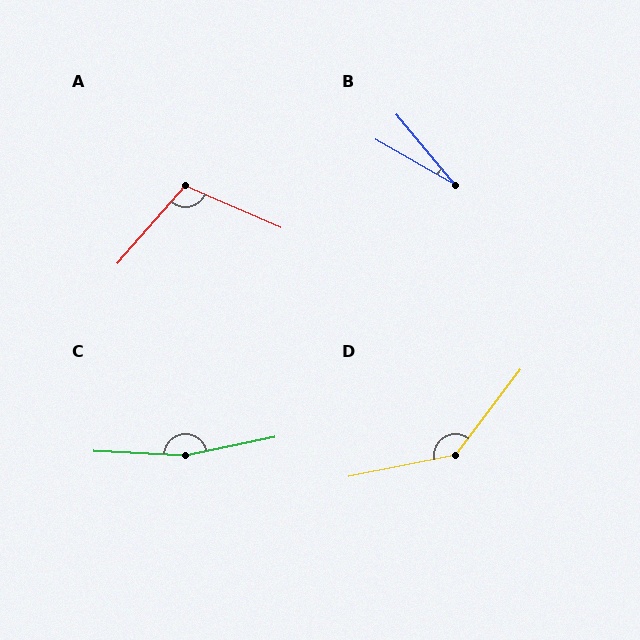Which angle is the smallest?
B, at approximately 21 degrees.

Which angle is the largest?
C, at approximately 165 degrees.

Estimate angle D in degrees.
Approximately 138 degrees.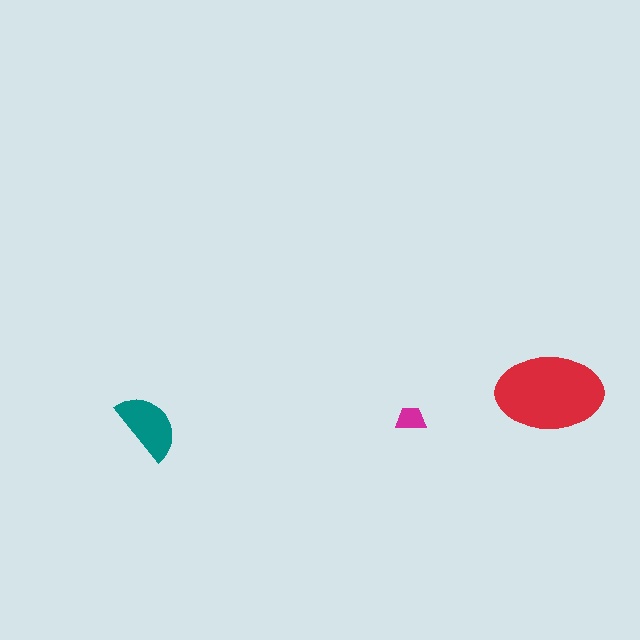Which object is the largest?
The red ellipse.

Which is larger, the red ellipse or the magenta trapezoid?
The red ellipse.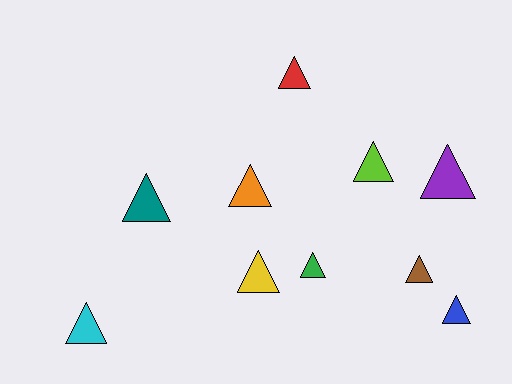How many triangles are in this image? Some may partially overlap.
There are 10 triangles.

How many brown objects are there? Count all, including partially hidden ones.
There is 1 brown object.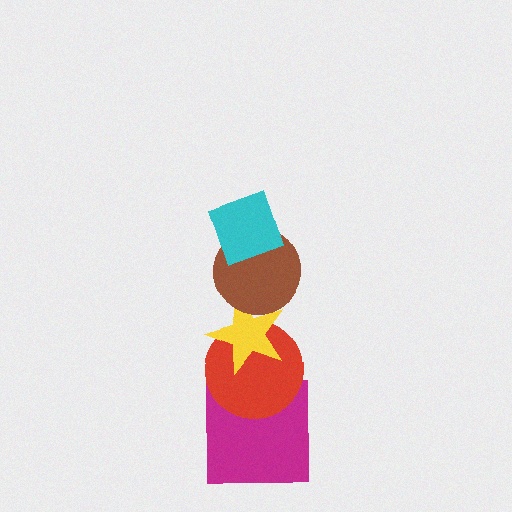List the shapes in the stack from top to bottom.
From top to bottom: the cyan diamond, the brown circle, the yellow star, the red circle, the magenta square.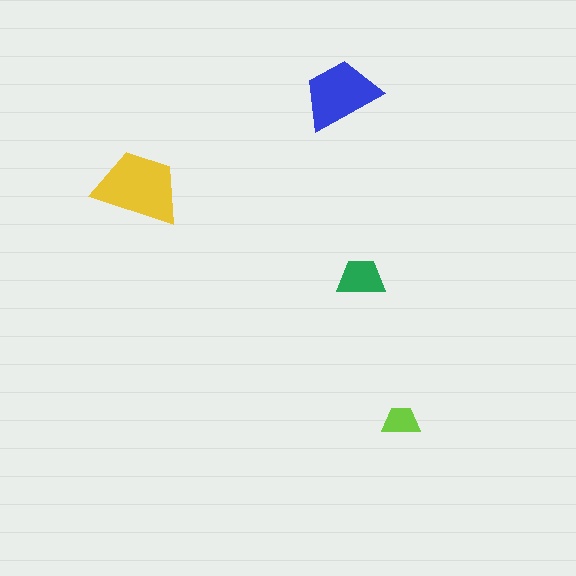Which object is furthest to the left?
The yellow trapezoid is leftmost.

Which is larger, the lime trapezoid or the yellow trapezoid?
The yellow one.